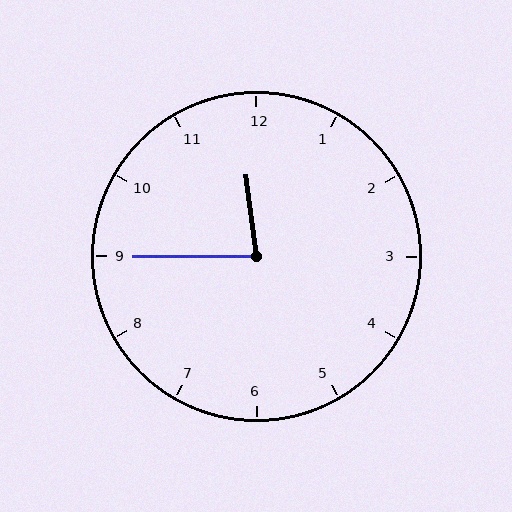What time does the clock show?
11:45.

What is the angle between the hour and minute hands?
Approximately 82 degrees.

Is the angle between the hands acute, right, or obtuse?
It is acute.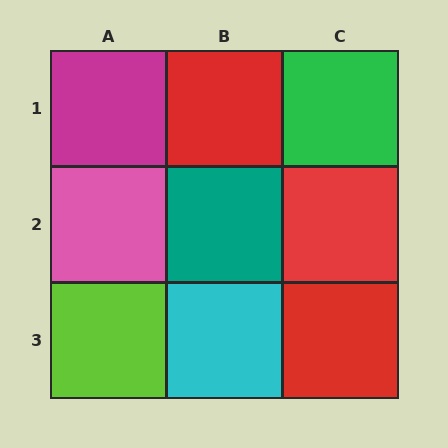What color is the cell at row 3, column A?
Lime.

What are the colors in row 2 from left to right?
Pink, teal, red.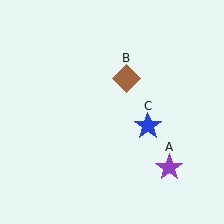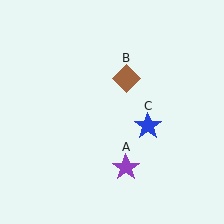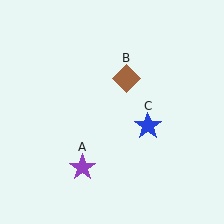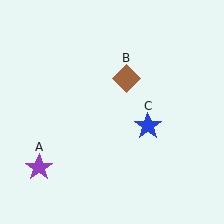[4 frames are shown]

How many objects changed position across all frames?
1 object changed position: purple star (object A).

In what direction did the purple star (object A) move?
The purple star (object A) moved left.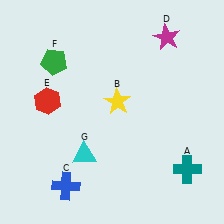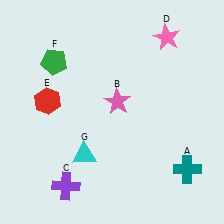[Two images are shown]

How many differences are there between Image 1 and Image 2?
There are 3 differences between the two images.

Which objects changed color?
B changed from yellow to pink. C changed from blue to purple. D changed from magenta to pink.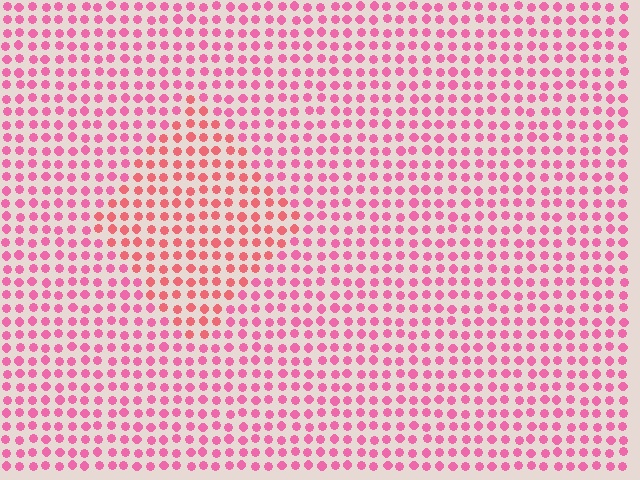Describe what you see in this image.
The image is filled with small pink elements in a uniform arrangement. A diamond-shaped region is visible where the elements are tinted to a slightly different hue, forming a subtle color boundary.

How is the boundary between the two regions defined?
The boundary is defined purely by a slight shift in hue (about 24 degrees). Spacing, size, and orientation are identical on both sides.